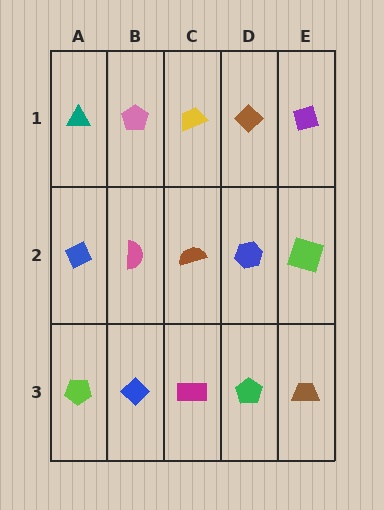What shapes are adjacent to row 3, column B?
A pink semicircle (row 2, column B), a lime pentagon (row 3, column A), a magenta rectangle (row 3, column C).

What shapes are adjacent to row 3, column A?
A blue diamond (row 2, column A), a blue diamond (row 3, column B).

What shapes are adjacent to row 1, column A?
A blue diamond (row 2, column A), a pink pentagon (row 1, column B).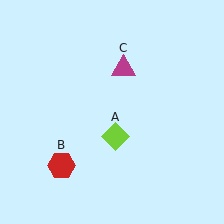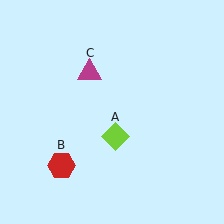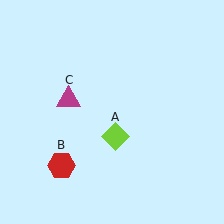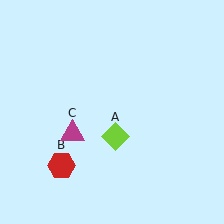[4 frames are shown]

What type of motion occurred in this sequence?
The magenta triangle (object C) rotated counterclockwise around the center of the scene.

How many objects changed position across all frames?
1 object changed position: magenta triangle (object C).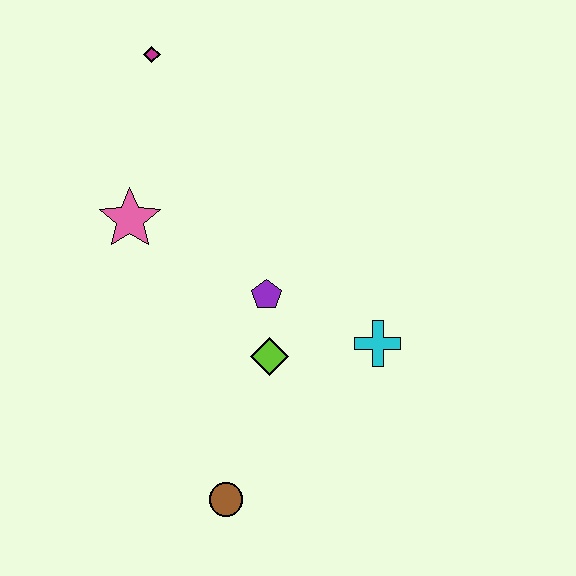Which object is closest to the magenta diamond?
The pink star is closest to the magenta diamond.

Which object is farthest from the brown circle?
The magenta diamond is farthest from the brown circle.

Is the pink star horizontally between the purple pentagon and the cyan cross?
No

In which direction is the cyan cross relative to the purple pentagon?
The cyan cross is to the right of the purple pentagon.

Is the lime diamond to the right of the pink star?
Yes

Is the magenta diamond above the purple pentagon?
Yes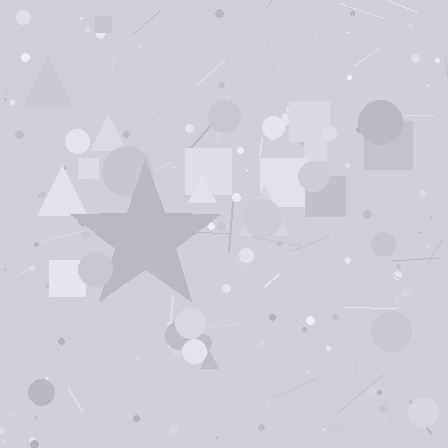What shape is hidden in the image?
A star is hidden in the image.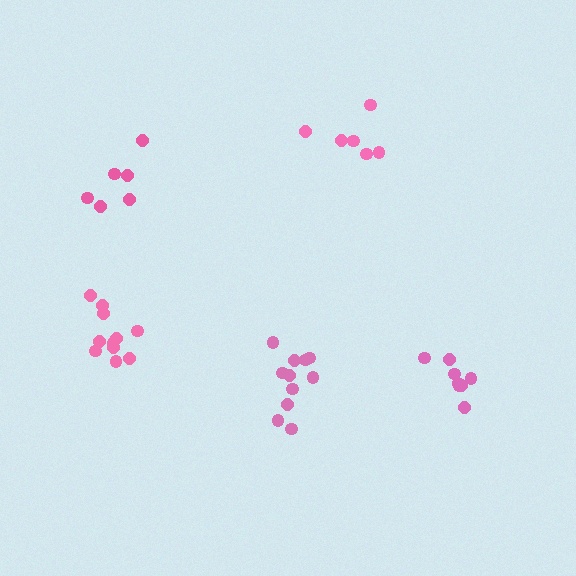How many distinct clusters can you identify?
There are 5 distinct clusters.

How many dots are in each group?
Group 1: 11 dots, Group 2: 6 dots, Group 3: 8 dots, Group 4: 11 dots, Group 5: 6 dots (42 total).